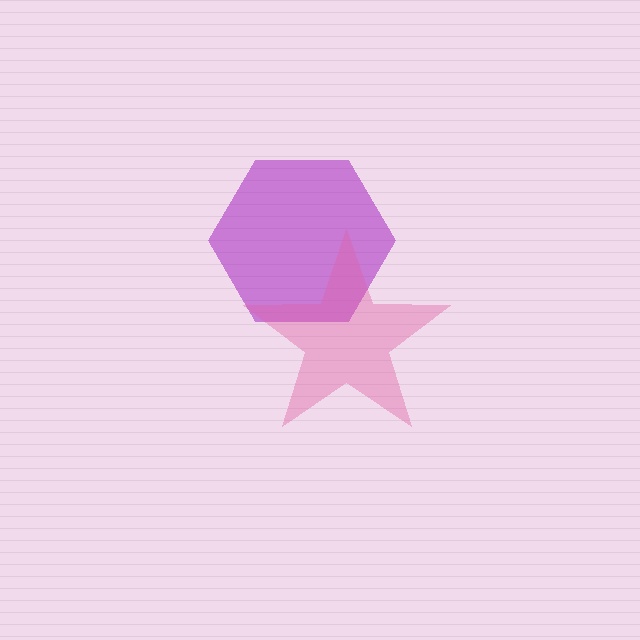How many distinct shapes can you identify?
There are 2 distinct shapes: a purple hexagon, a pink star.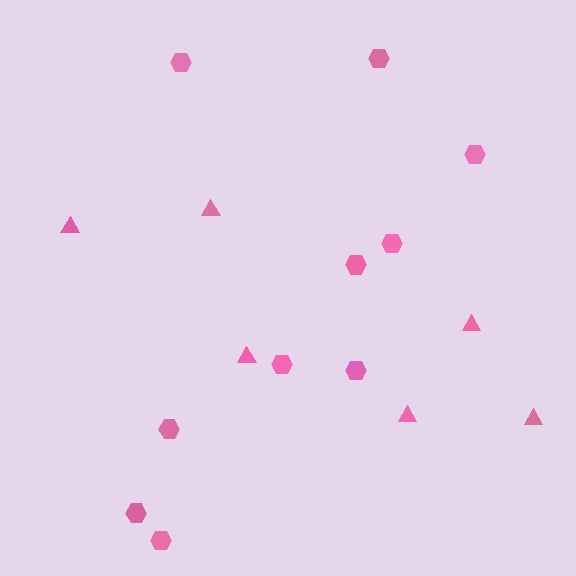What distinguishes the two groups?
There are 2 groups: one group of triangles (6) and one group of hexagons (10).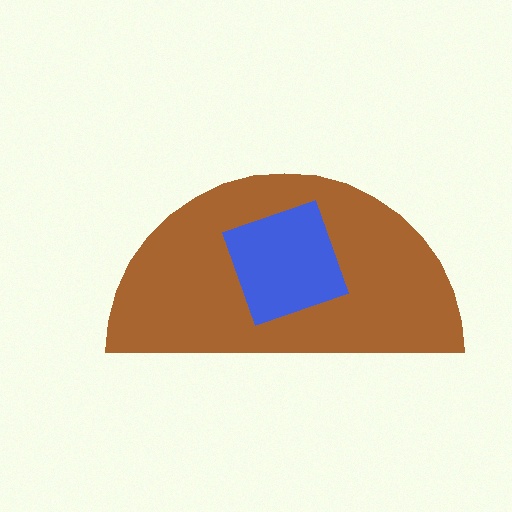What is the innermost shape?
The blue square.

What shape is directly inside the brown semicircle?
The blue square.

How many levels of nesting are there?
2.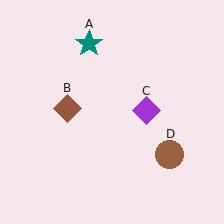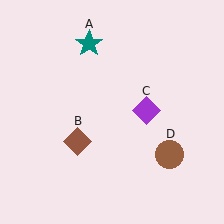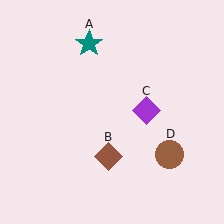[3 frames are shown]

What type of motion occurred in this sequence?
The brown diamond (object B) rotated counterclockwise around the center of the scene.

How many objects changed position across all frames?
1 object changed position: brown diamond (object B).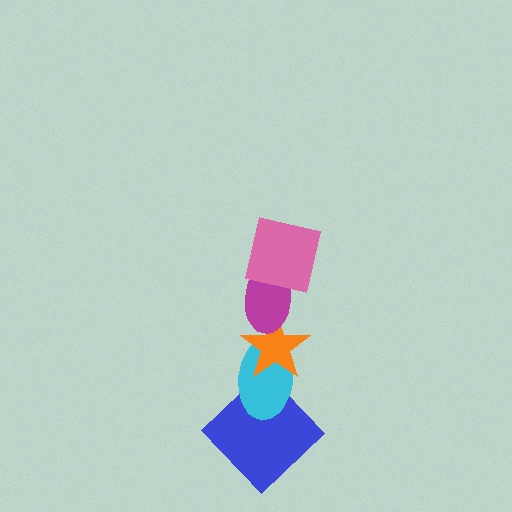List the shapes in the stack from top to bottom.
From top to bottom: the pink square, the magenta ellipse, the orange star, the cyan ellipse, the blue diamond.